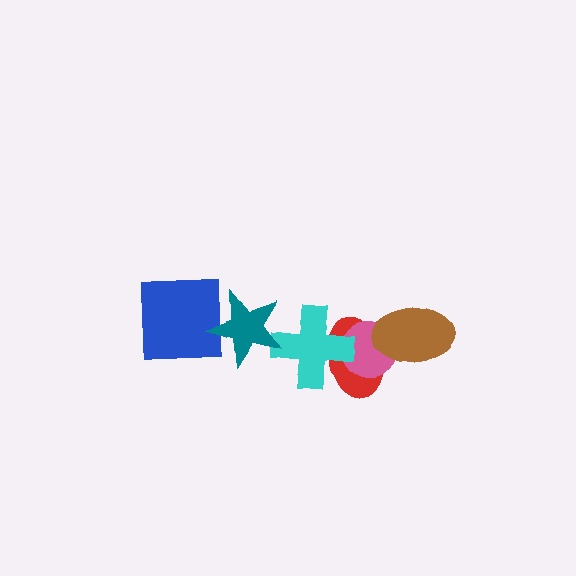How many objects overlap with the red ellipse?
3 objects overlap with the red ellipse.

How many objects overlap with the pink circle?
3 objects overlap with the pink circle.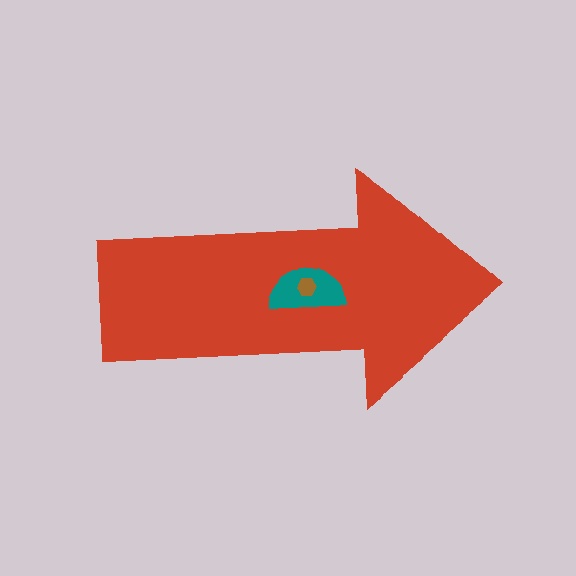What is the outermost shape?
The red arrow.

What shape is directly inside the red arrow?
The teal semicircle.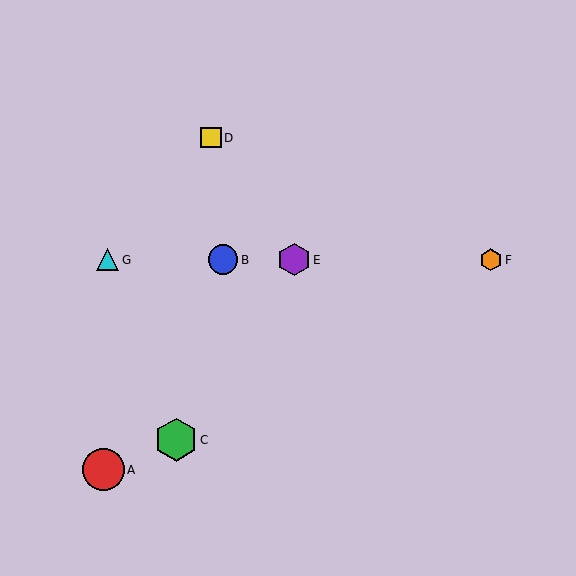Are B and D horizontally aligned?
No, B is at y≈260 and D is at y≈138.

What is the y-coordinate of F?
Object F is at y≈260.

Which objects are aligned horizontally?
Objects B, E, F, G are aligned horizontally.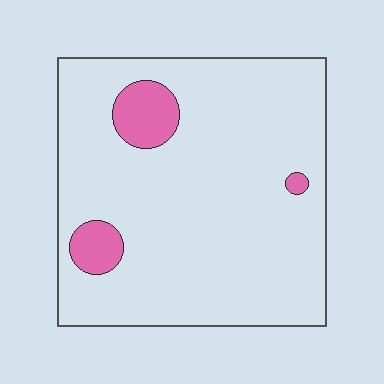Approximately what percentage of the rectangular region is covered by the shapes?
Approximately 10%.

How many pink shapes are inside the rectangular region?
3.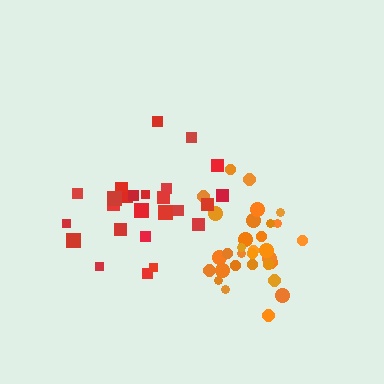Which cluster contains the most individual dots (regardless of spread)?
Orange (31).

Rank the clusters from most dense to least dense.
orange, red.